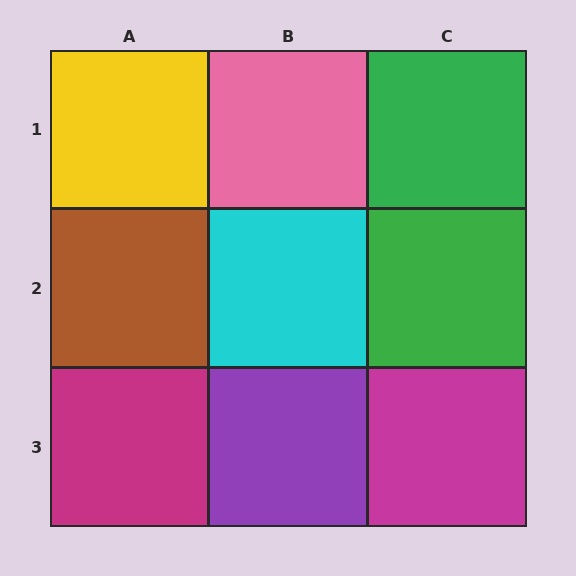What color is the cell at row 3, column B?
Purple.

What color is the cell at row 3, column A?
Magenta.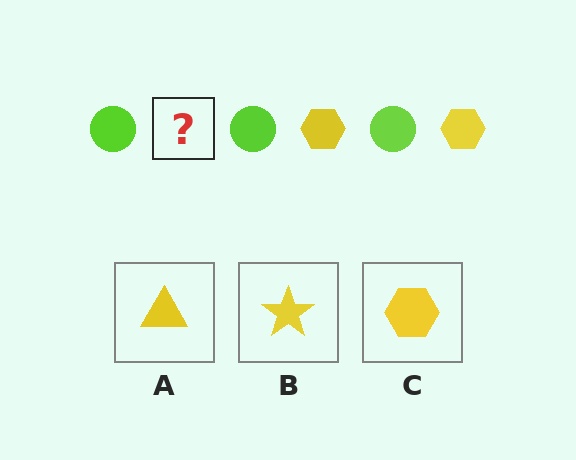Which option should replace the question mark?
Option C.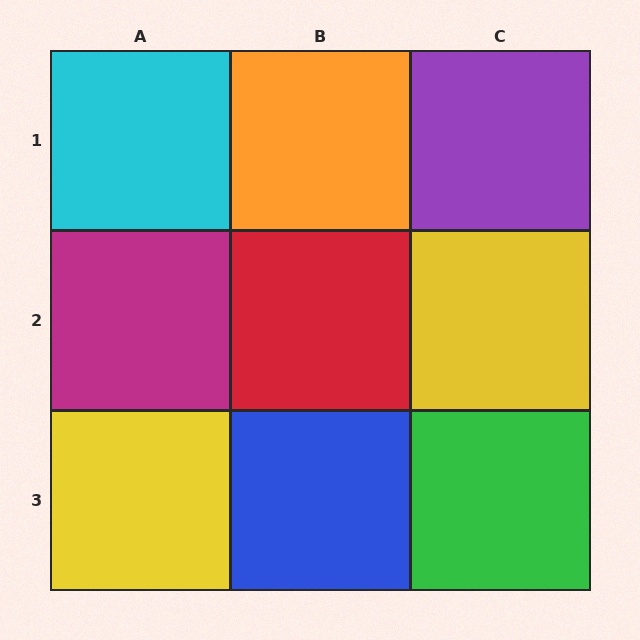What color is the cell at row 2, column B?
Red.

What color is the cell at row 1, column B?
Orange.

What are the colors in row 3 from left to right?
Yellow, blue, green.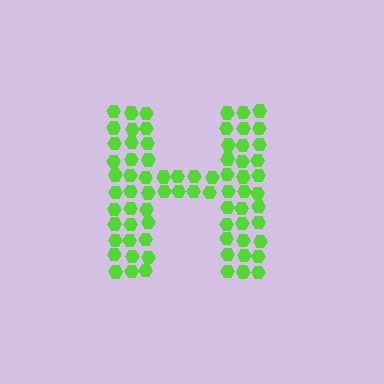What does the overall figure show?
The overall figure shows the letter H.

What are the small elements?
The small elements are hexagons.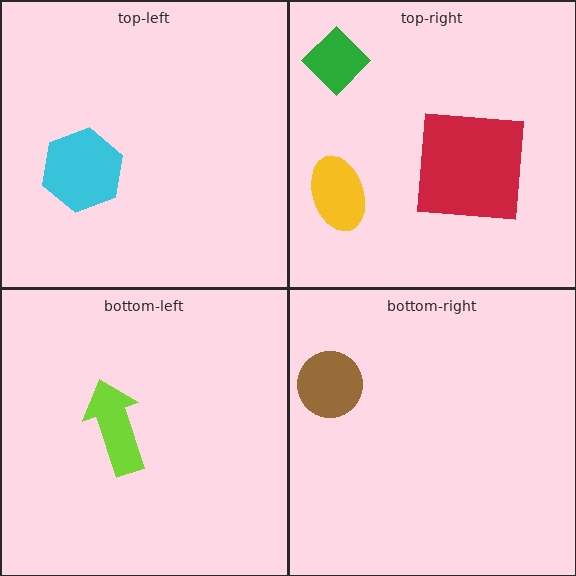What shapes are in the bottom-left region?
The lime arrow.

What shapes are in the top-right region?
The yellow ellipse, the red square, the green diamond.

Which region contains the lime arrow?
The bottom-left region.